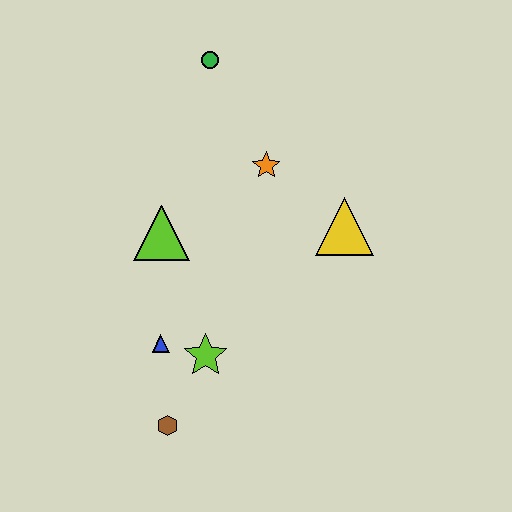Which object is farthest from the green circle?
The brown hexagon is farthest from the green circle.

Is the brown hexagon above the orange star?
No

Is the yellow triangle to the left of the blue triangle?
No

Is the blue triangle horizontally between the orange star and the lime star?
No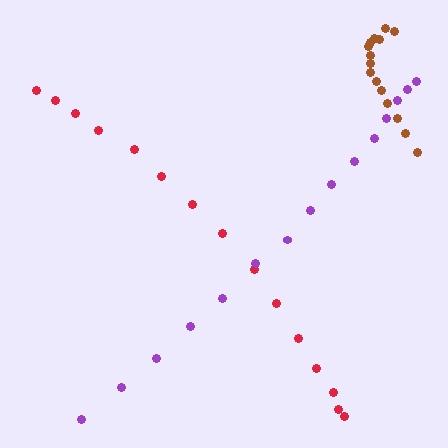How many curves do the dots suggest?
There are 3 distinct paths.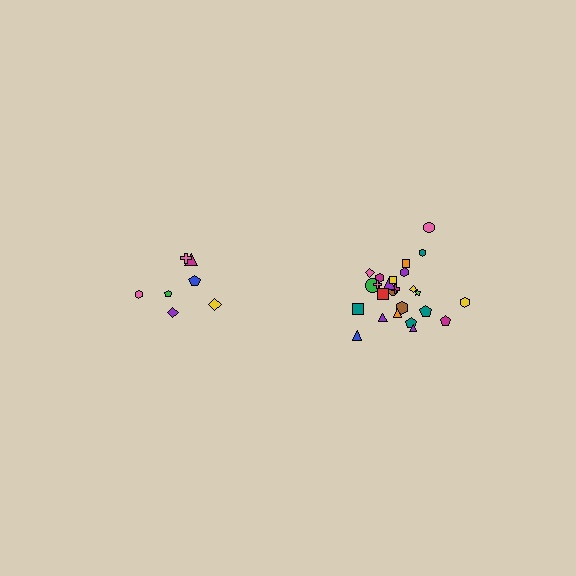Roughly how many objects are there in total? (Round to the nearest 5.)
Roughly 30 objects in total.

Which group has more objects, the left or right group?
The right group.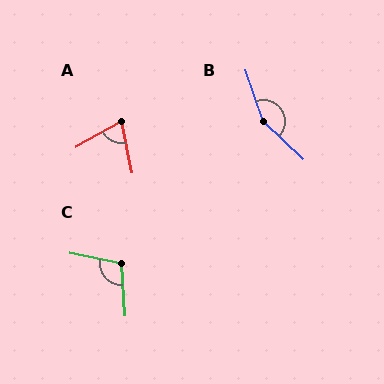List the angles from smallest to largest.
A (72°), C (106°), B (152°).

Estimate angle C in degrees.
Approximately 106 degrees.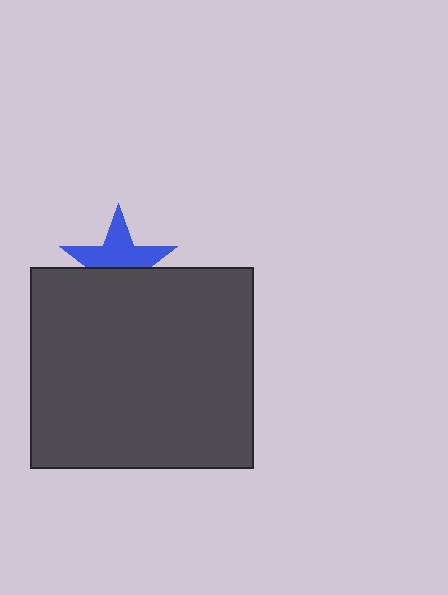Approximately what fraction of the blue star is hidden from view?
Roughly 43% of the blue star is hidden behind the dark gray rectangle.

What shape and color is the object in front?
The object in front is a dark gray rectangle.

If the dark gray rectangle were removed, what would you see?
You would see the complete blue star.